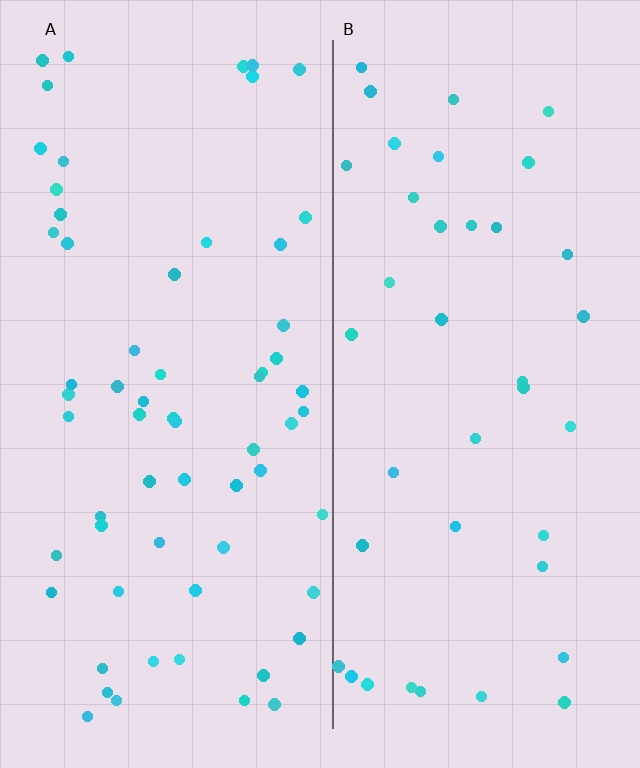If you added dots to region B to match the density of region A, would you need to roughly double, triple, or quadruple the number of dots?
Approximately double.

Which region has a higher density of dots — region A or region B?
A (the left).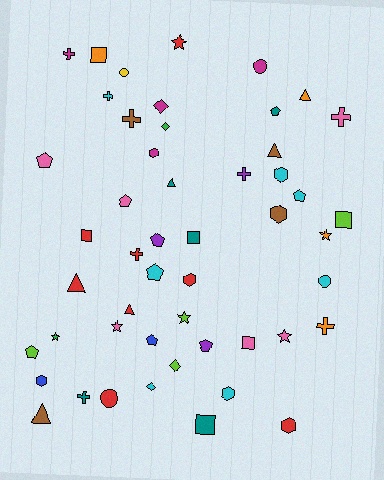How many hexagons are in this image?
There are 7 hexagons.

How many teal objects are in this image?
There are 5 teal objects.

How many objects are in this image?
There are 50 objects.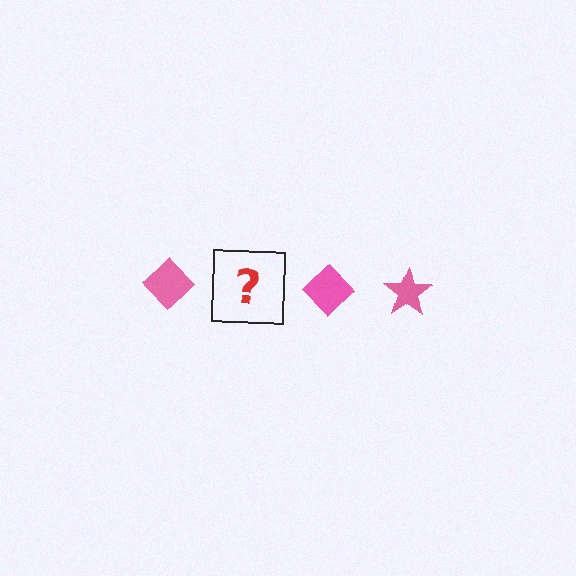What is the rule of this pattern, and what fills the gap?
The rule is that the pattern cycles through diamond, star shapes in pink. The gap should be filled with a pink star.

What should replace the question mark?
The question mark should be replaced with a pink star.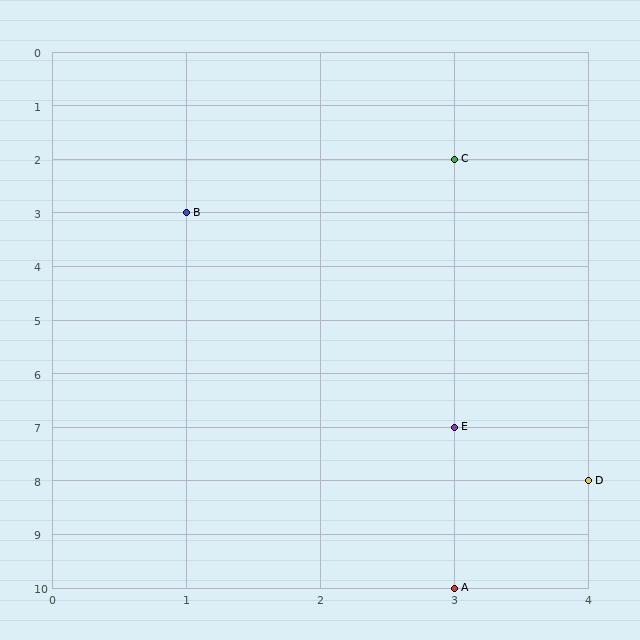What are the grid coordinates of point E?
Point E is at grid coordinates (3, 7).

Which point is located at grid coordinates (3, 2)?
Point C is at (3, 2).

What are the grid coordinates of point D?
Point D is at grid coordinates (4, 8).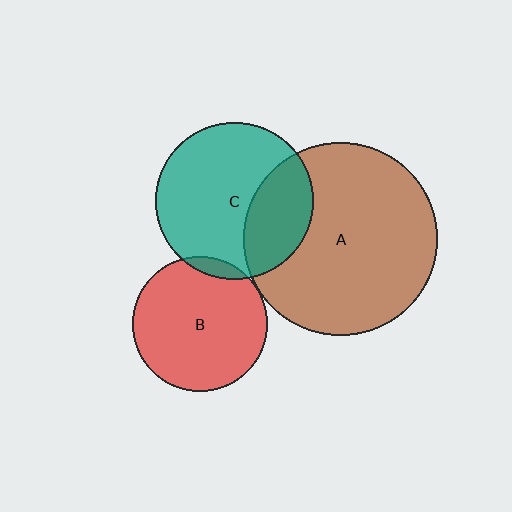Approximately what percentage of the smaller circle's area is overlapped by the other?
Approximately 5%.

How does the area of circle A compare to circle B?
Approximately 2.1 times.